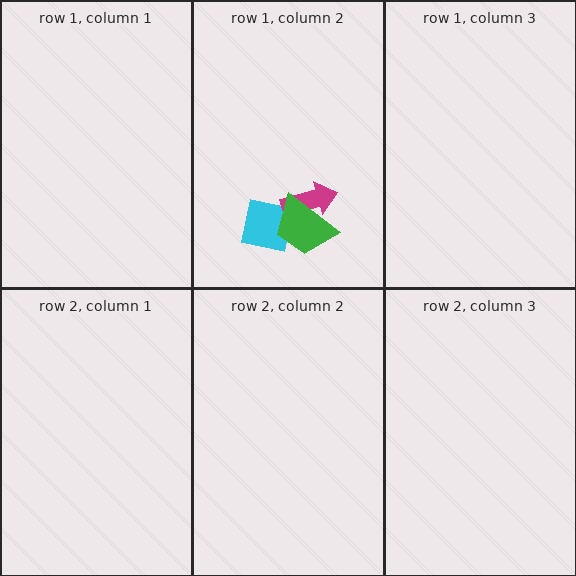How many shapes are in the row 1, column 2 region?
3.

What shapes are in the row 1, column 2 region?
The cyan square, the magenta arrow, the green trapezoid.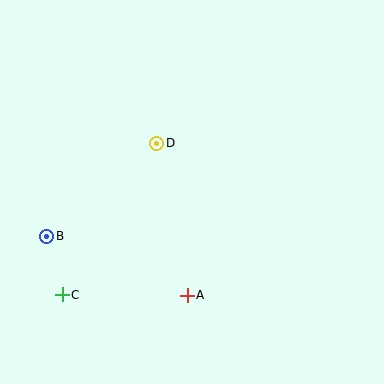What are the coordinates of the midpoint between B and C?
The midpoint between B and C is at (55, 266).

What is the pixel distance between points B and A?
The distance between B and A is 152 pixels.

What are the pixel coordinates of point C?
Point C is at (62, 295).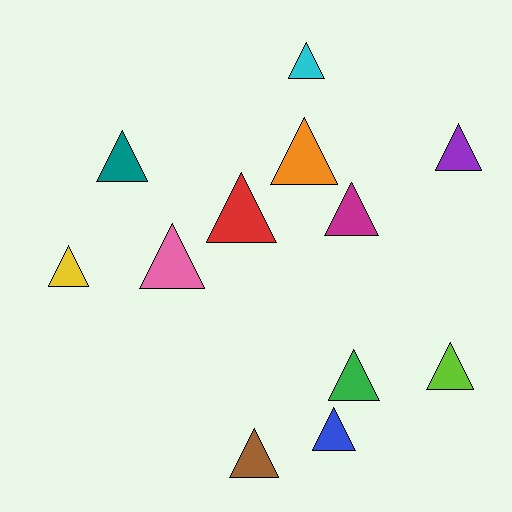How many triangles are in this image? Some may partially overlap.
There are 12 triangles.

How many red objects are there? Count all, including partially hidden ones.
There is 1 red object.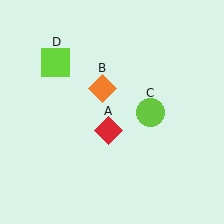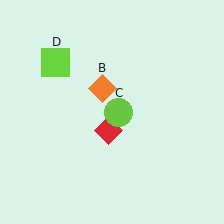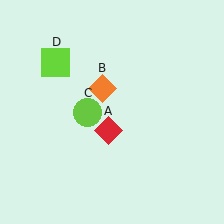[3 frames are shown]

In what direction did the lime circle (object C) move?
The lime circle (object C) moved left.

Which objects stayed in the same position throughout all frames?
Red diamond (object A) and orange diamond (object B) and lime square (object D) remained stationary.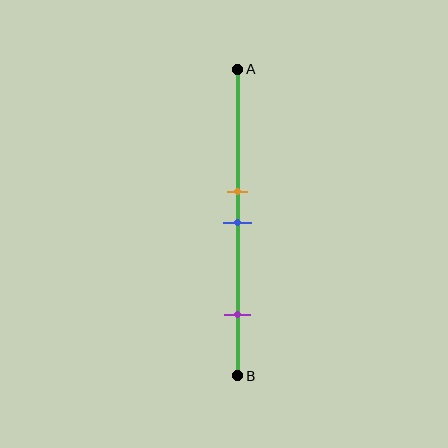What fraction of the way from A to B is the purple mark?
The purple mark is approximately 80% (0.8) of the way from A to B.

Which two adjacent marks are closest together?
The orange and blue marks are the closest adjacent pair.